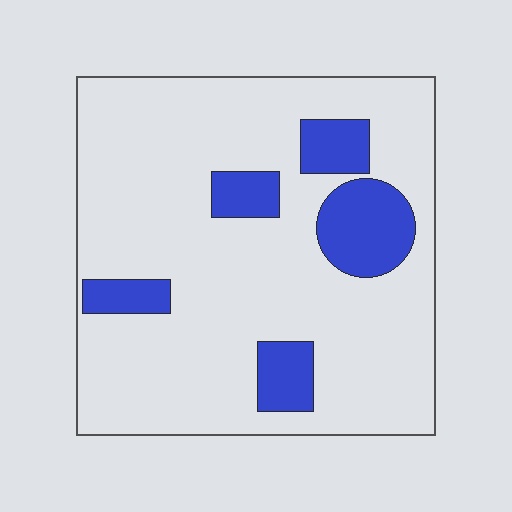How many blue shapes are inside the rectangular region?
5.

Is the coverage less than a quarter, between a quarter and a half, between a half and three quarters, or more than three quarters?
Less than a quarter.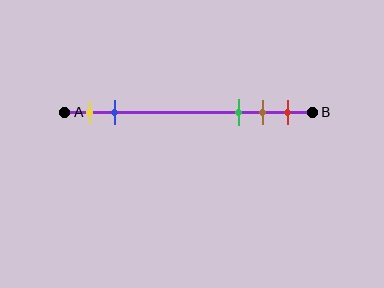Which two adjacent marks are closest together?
The brown and red marks are the closest adjacent pair.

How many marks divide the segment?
There are 5 marks dividing the segment.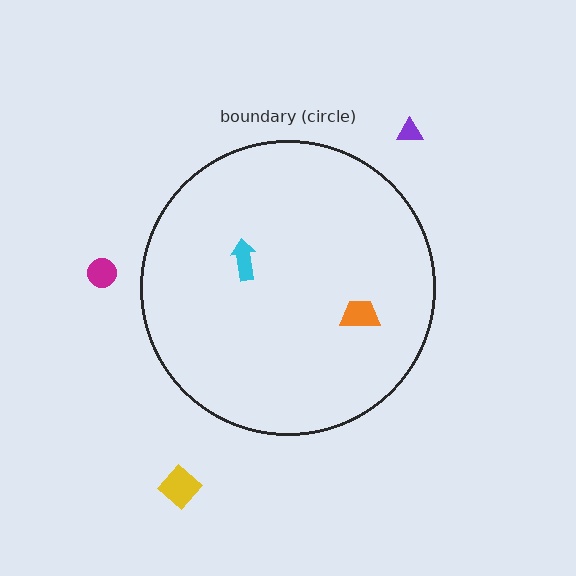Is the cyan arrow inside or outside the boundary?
Inside.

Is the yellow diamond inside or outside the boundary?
Outside.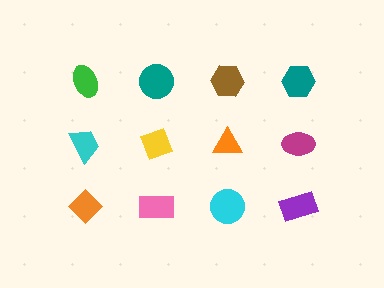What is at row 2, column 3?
An orange triangle.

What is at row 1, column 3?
A brown hexagon.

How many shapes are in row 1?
4 shapes.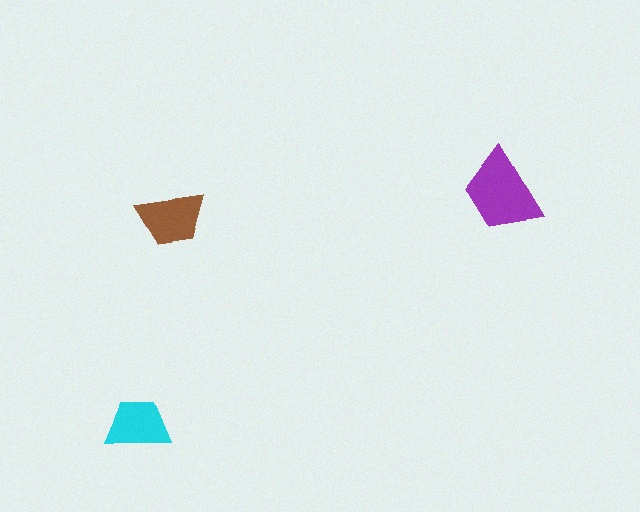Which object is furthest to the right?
The purple trapezoid is rightmost.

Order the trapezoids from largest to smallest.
the purple one, the brown one, the cyan one.